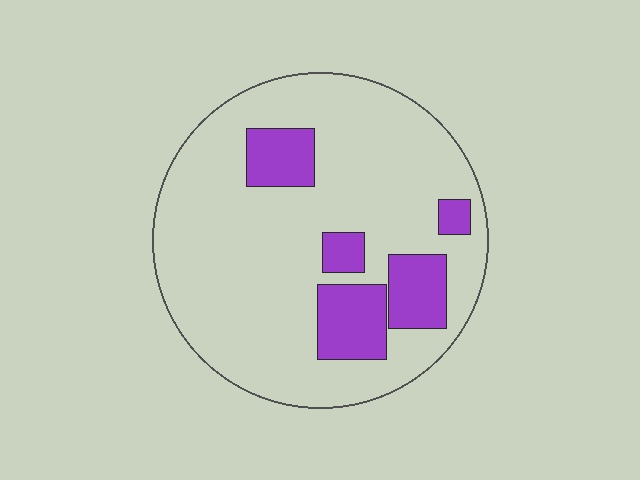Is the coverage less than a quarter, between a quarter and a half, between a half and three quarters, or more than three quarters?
Less than a quarter.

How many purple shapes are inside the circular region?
5.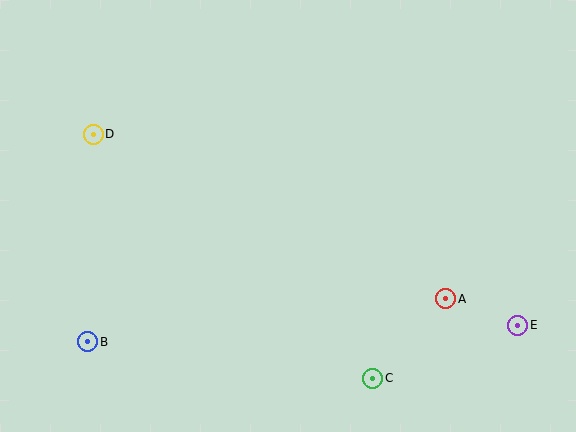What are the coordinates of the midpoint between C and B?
The midpoint between C and B is at (230, 360).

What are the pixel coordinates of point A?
Point A is at (446, 299).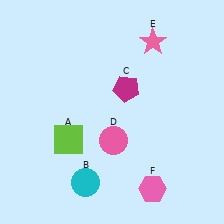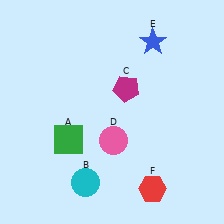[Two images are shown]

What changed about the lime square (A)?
In Image 1, A is lime. In Image 2, it changed to green.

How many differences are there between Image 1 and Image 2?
There are 3 differences between the two images.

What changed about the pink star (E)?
In Image 1, E is pink. In Image 2, it changed to blue.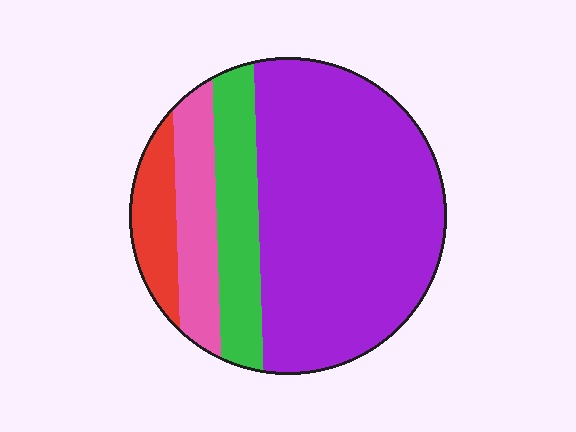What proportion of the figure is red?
Red covers roughly 10% of the figure.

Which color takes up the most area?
Purple, at roughly 60%.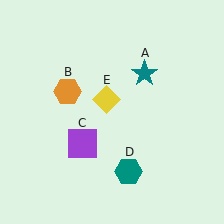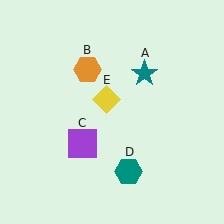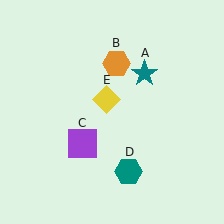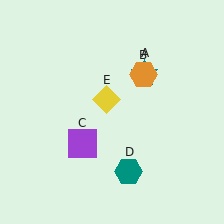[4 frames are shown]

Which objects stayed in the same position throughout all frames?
Teal star (object A) and purple square (object C) and teal hexagon (object D) and yellow diamond (object E) remained stationary.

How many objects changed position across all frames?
1 object changed position: orange hexagon (object B).